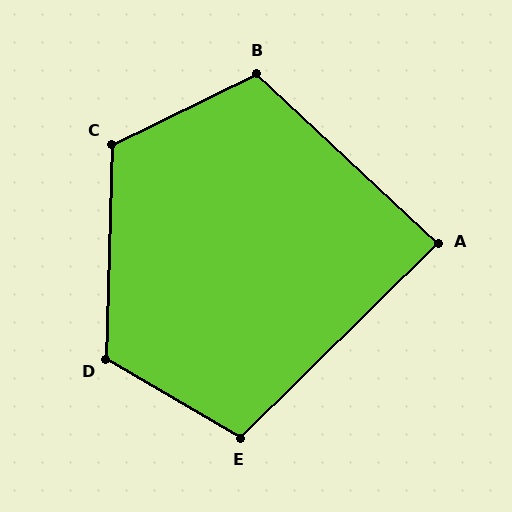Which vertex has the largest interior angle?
D, at approximately 119 degrees.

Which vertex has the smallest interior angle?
A, at approximately 88 degrees.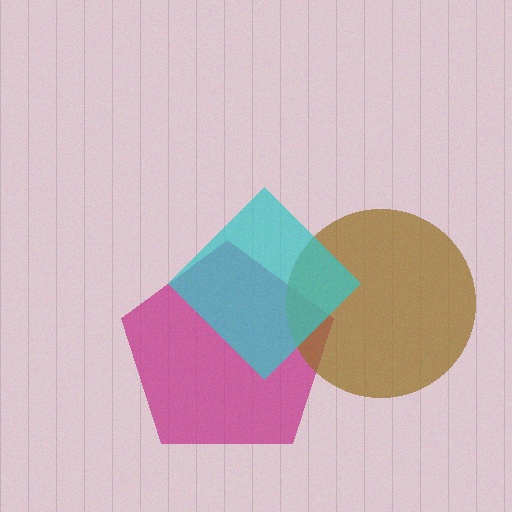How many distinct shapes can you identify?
There are 3 distinct shapes: a magenta pentagon, a brown circle, a cyan diamond.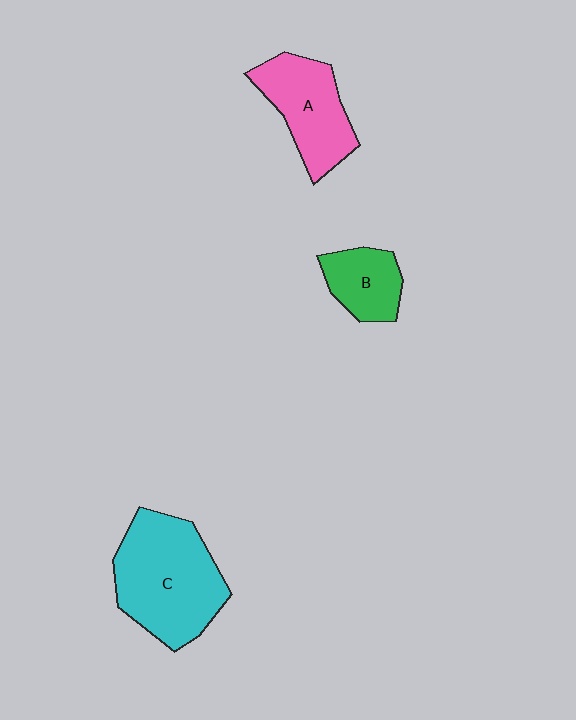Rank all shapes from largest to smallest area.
From largest to smallest: C (cyan), A (pink), B (green).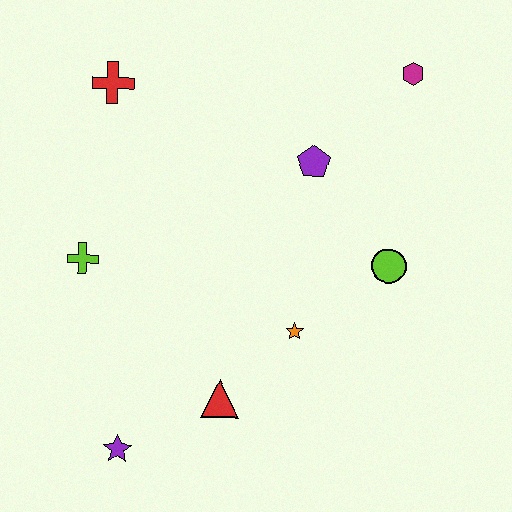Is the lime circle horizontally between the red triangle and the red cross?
No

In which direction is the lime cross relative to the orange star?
The lime cross is to the left of the orange star.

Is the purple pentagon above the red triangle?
Yes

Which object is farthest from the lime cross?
The magenta hexagon is farthest from the lime cross.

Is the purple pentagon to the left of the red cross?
No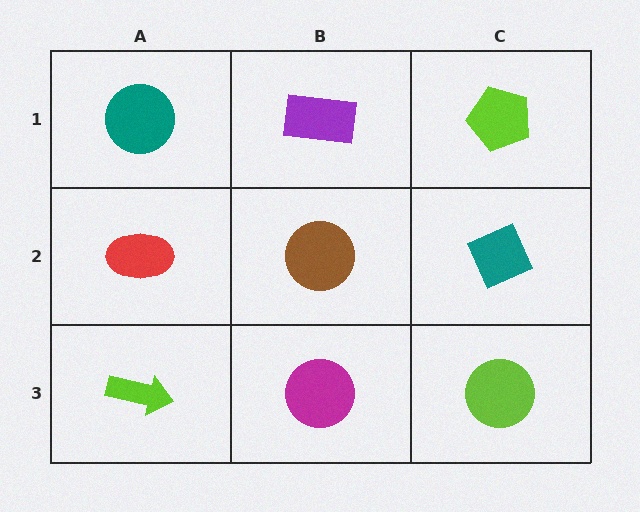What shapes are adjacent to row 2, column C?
A lime pentagon (row 1, column C), a lime circle (row 3, column C), a brown circle (row 2, column B).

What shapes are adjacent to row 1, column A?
A red ellipse (row 2, column A), a purple rectangle (row 1, column B).